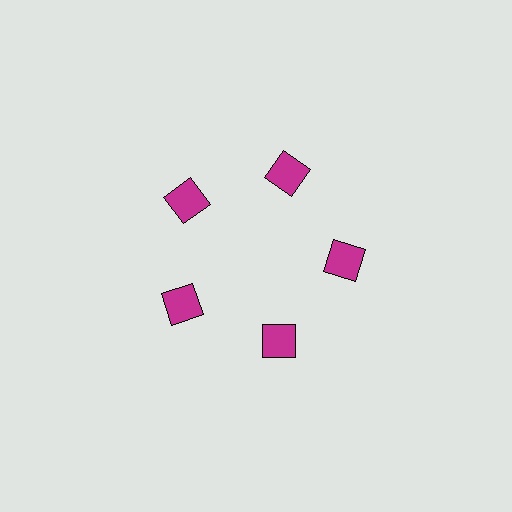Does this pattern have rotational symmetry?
Yes, this pattern has 5-fold rotational symmetry. It looks the same after rotating 72 degrees around the center.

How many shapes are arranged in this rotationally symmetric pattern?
There are 5 shapes, arranged in 5 groups of 1.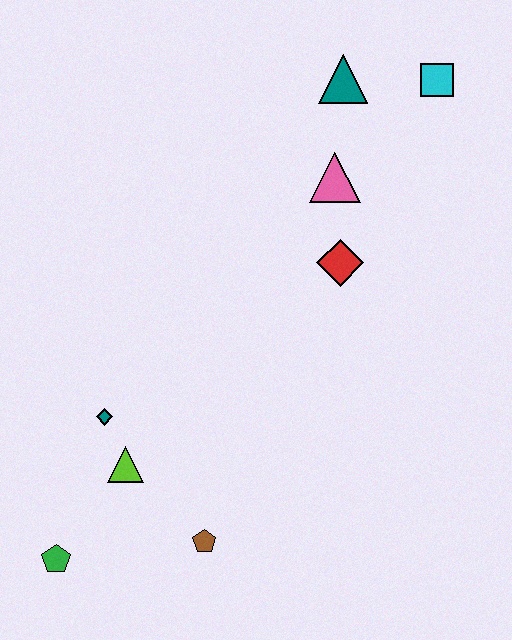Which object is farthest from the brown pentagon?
The cyan square is farthest from the brown pentagon.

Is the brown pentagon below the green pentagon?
No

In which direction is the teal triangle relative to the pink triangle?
The teal triangle is above the pink triangle.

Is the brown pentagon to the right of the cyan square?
No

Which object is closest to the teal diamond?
The lime triangle is closest to the teal diamond.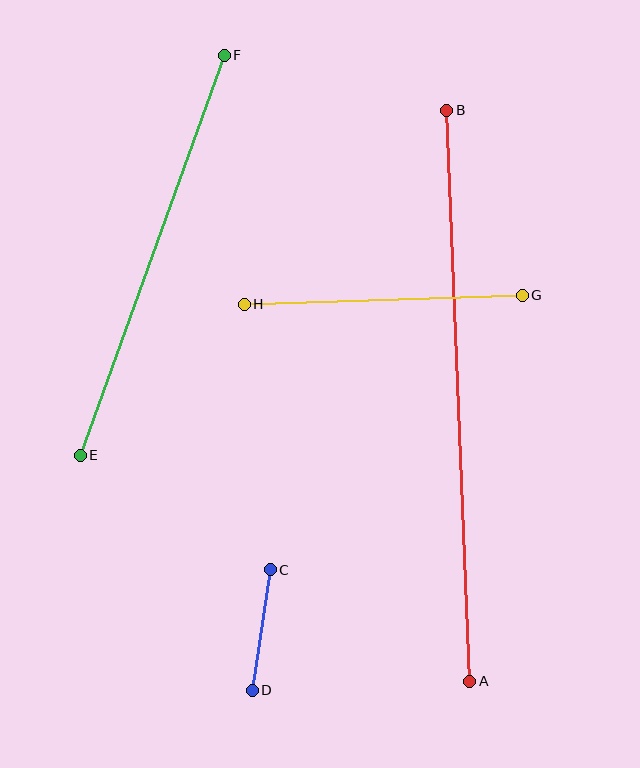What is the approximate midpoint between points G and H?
The midpoint is at approximately (383, 300) pixels.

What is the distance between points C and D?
The distance is approximately 122 pixels.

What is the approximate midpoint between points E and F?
The midpoint is at approximately (152, 255) pixels.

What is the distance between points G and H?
The distance is approximately 278 pixels.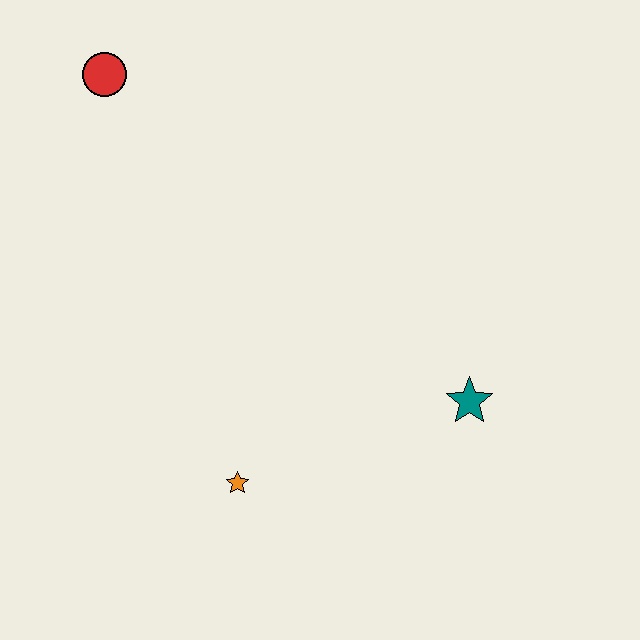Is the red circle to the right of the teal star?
No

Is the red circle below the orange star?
No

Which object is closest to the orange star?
The teal star is closest to the orange star.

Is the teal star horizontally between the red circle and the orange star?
No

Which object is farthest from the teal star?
The red circle is farthest from the teal star.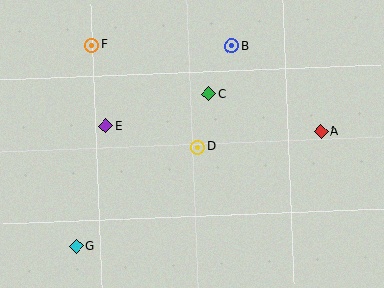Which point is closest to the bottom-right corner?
Point A is closest to the bottom-right corner.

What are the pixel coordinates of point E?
Point E is at (106, 126).